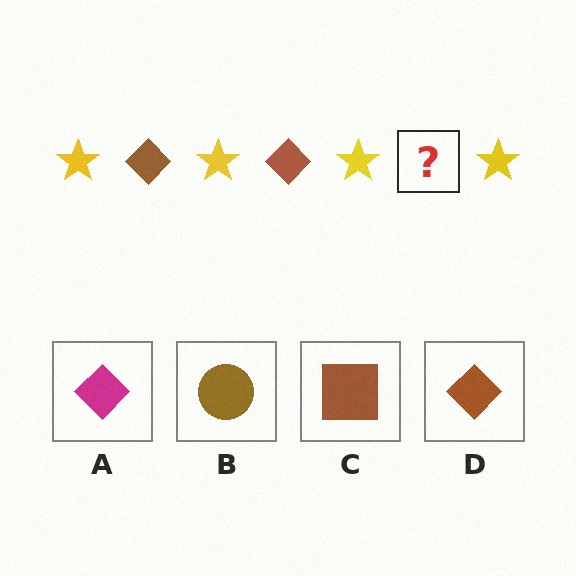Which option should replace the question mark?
Option D.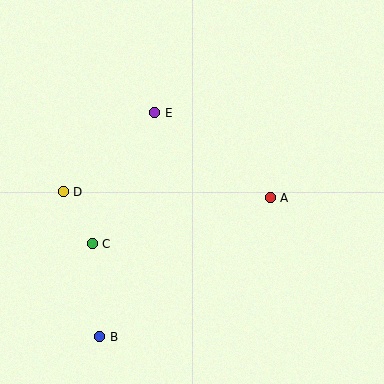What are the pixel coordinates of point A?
Point A is at (270, 198).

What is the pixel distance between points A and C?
The distance between A and C is 184 pixels.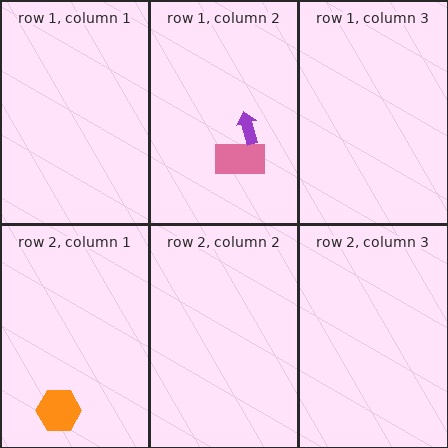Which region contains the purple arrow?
The row 1, column 2 region.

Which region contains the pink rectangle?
The row 1, column 2 region.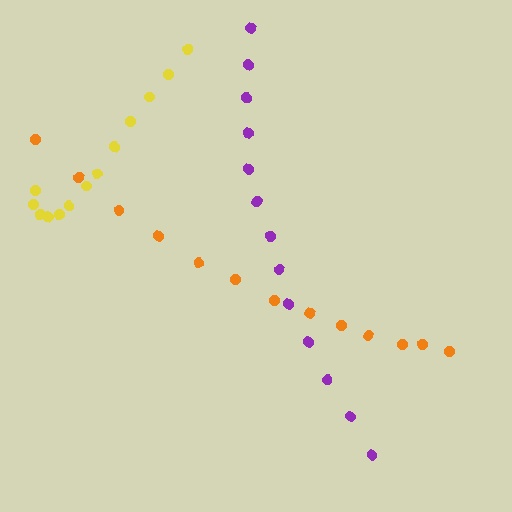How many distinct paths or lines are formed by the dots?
There are 3 distinct paths.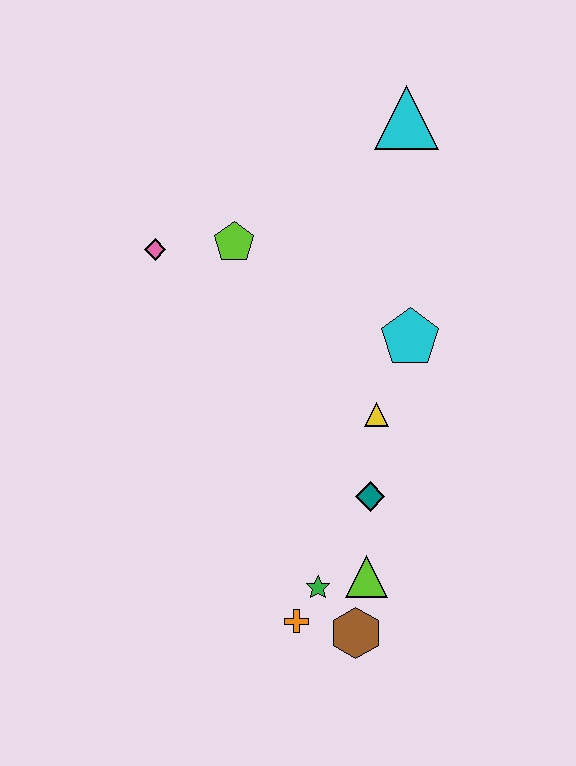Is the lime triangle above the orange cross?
Yes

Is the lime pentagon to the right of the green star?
No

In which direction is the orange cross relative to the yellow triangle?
The orange cross is below the yellow triangle.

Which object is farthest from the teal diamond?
The cyan triangle is farthest from the teal diamond.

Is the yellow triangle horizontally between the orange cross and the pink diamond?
No